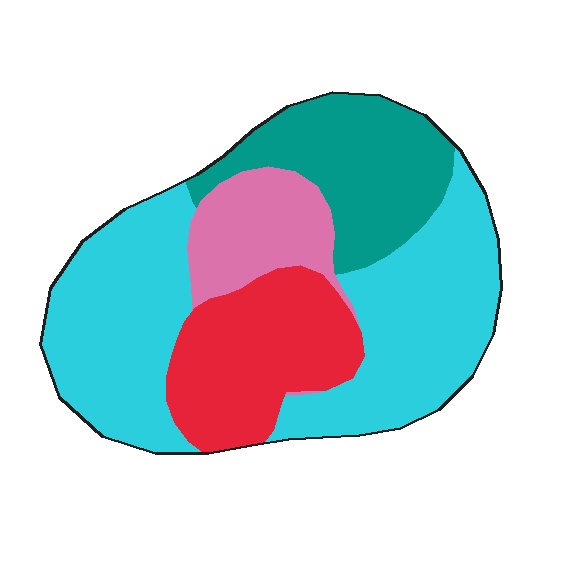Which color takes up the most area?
Cyan, at roughly 50%.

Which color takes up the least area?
Pink, at roughly 10%.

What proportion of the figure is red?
Red takes up about one fifth (1/5) of the figure.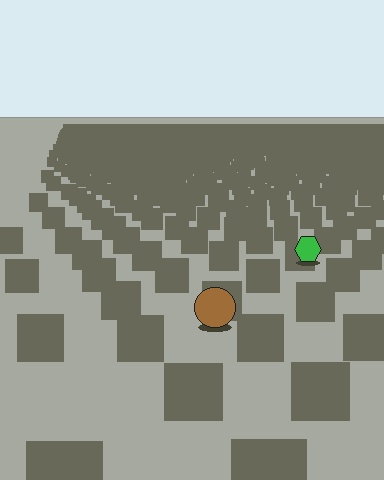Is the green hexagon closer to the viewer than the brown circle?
No. The brown circle is closer — you can tell from the texture gradient: the ground texture is coarser near it.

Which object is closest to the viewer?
The brown circle is closest. The texture marks near it are larger and more spread out.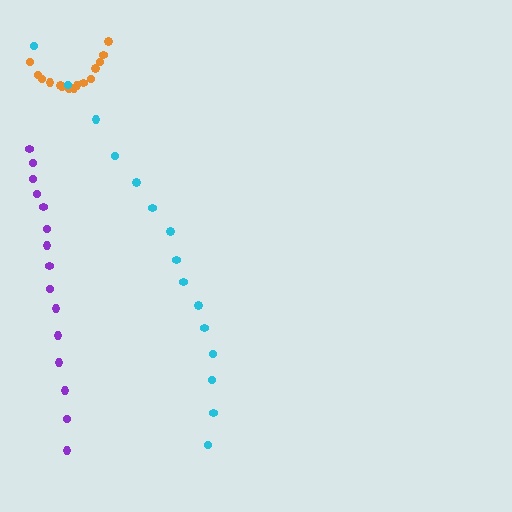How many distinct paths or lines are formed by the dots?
There are 3 distinct paths.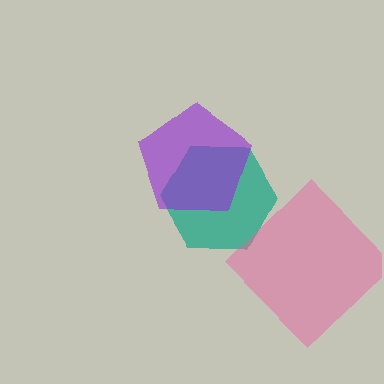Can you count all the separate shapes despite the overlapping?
Yes, there are 3 separate shapes.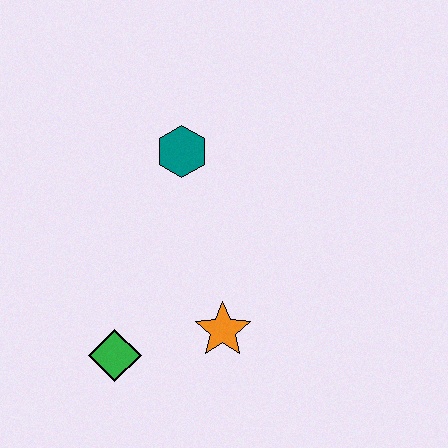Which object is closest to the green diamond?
The orange star is closest to the green diamond.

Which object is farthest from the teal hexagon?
The green diamond is farthest from the teal hexagon.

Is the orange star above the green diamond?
Yes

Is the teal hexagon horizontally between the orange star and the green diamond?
Yes